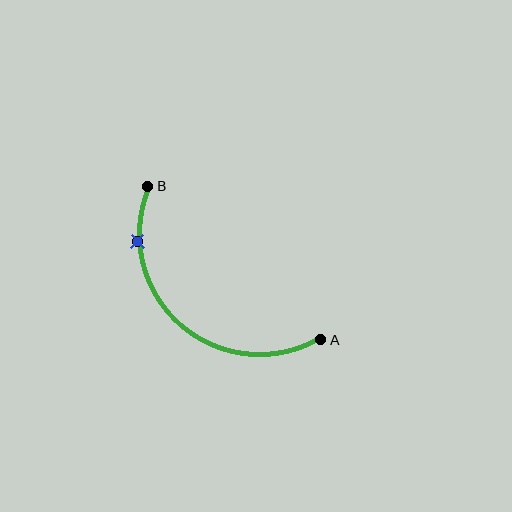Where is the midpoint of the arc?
The arc midpoint is the point on the curve farthest from the straight line joining A and B. It sits below and to the left of that line.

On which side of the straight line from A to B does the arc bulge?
The arc bulges below and to the left of the straight line connecting A and B.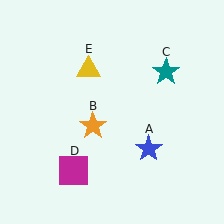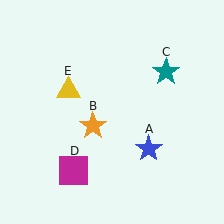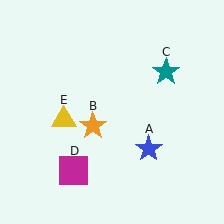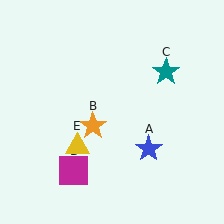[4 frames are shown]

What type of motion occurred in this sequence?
The yellow triangle (object E) rotated counterclockwise around the center of the scene.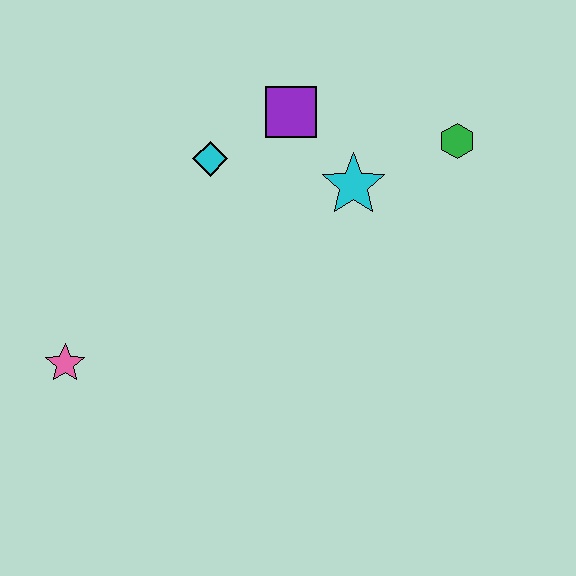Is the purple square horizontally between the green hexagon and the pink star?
Yes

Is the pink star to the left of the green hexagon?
Yes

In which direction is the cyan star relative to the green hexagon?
The cyan star is to the left of the green hexagon.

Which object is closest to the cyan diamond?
The purple square is closest to the cyan diamond.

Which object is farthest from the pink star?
The green hexagon is farthest from the pink star.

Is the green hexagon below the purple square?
Yes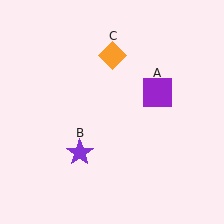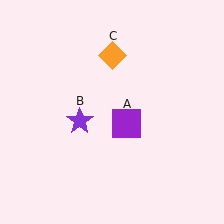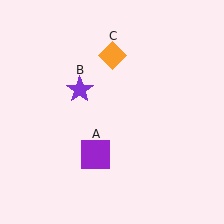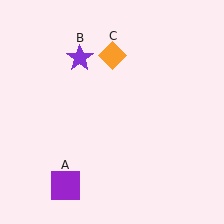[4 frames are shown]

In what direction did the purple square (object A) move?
The purple square (object A) moved down and to the left.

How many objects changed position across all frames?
2 objects changed position: purple square (object A), purple star (object B).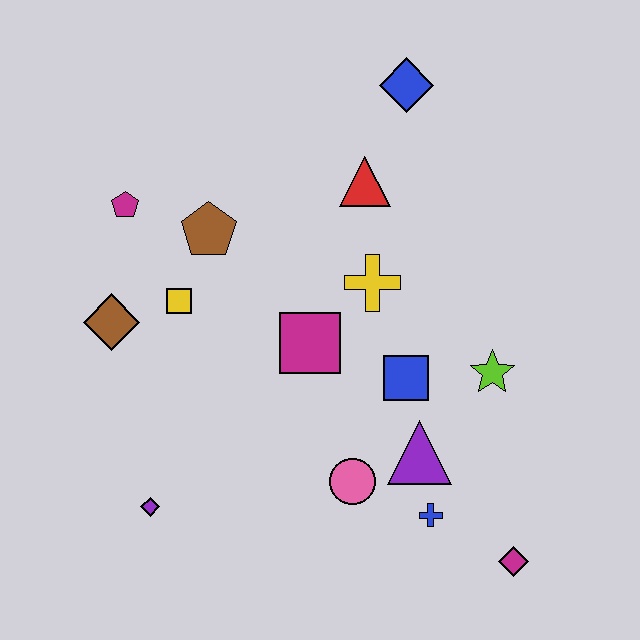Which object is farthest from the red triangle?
The magenta diamond is farthest from the red triangle.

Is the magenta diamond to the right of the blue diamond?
Yes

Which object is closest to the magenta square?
The yellow cross is closest to the magenta square.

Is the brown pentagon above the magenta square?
Yes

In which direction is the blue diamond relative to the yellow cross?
The blue diamond is above the yellow cross.